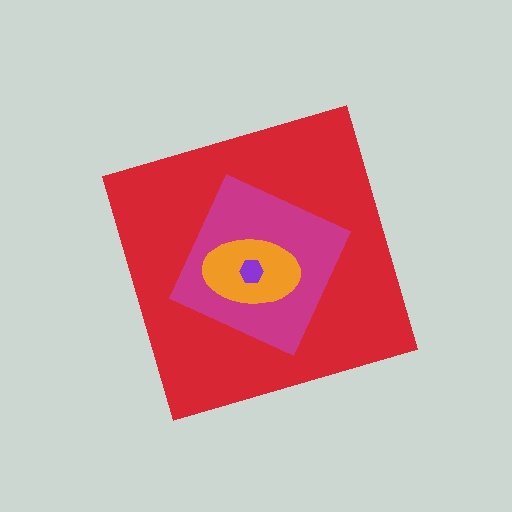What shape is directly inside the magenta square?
The orange ellipse.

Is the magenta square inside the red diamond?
Yes.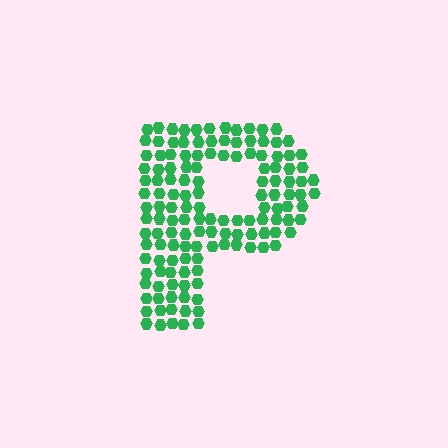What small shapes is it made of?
It is made of small hexagons.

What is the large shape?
The large shape is the letter P.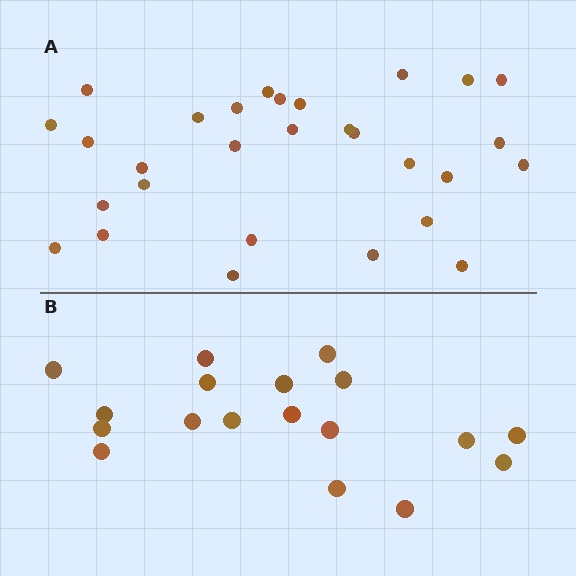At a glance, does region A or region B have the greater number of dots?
Region A (the top region) has more dots.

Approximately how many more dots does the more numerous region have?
Region A has roughly 12 or so more dots than region B.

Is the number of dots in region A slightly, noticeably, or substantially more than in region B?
Region A has substantially more. The ratio is roughly 1.6 to 1.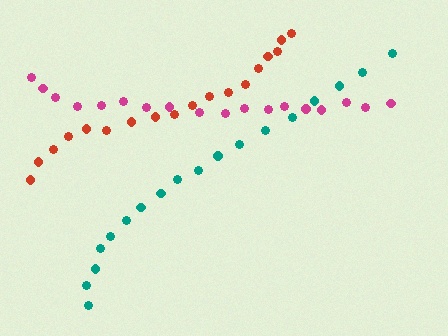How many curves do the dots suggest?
There are 3 distinct paths.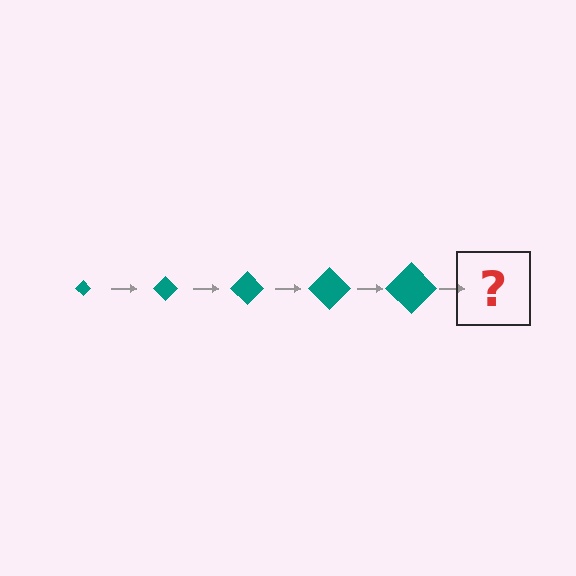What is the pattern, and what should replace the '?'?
The pattern is that the diamond gets progressively larger each step. The '?' should be a teal diamond, larger than the previous one.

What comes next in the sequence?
The next element should be a teal diamond, larger than the previous one.